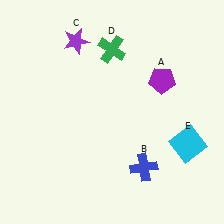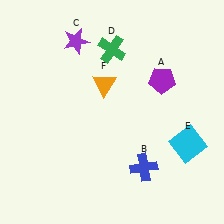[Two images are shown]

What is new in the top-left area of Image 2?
An orange triangle (F) was added in the top-left area of Image 2.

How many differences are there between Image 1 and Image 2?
There is 1 difference between the two images.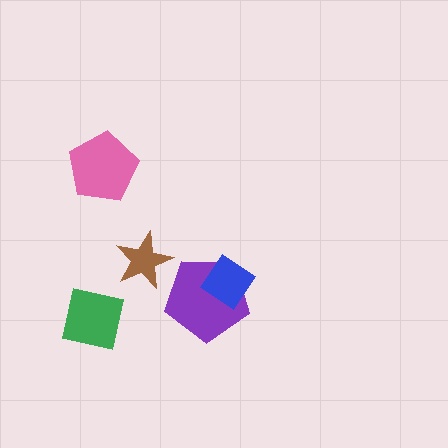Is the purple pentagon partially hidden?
Yes, it is partially covered by another shape.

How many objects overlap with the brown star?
0 objects overlap with the brown star.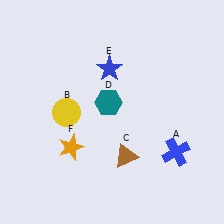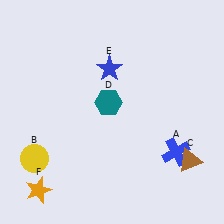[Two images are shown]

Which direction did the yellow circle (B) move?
The yellow circle (B) moved down.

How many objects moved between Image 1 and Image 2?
3 objects moved between the two images.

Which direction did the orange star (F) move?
The orange star (F) moved down.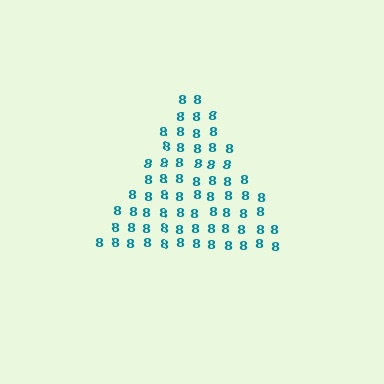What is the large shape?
The large shape is a triangle.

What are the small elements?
The small elements are digit 8's.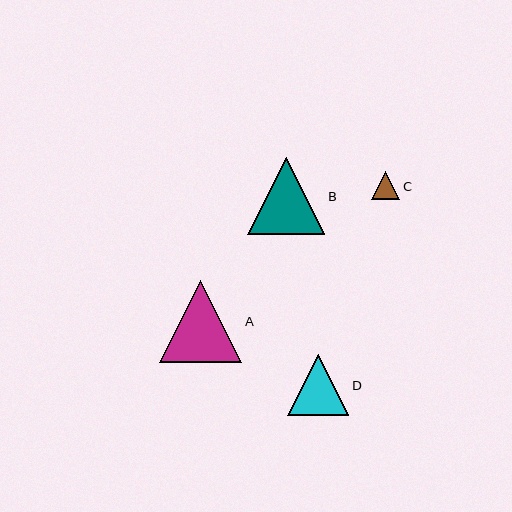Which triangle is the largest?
Triangle A is the largest with a size of approximately 82 pixels.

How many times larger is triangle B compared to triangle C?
Triangle B is approximately 2.7 times the size of triangle C.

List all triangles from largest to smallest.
From largest to smallest: A, B, D, C.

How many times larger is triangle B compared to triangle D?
Triangle B is approximately 1.3 times the size of triangle D.